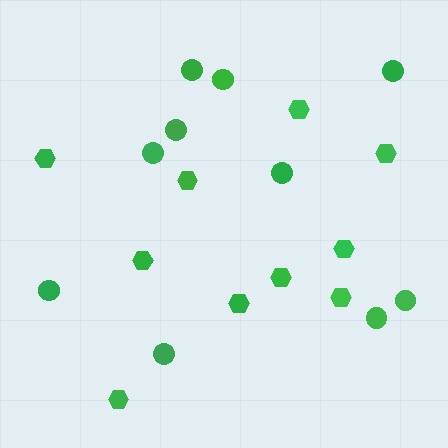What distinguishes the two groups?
There are 2 groups: one group of hexagons (10) and one group of circles (10).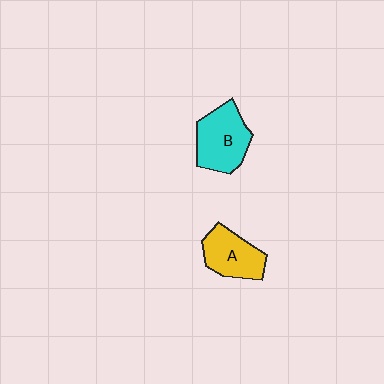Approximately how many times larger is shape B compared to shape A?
Approximately 1.2 times.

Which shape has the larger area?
Shape B (cyan).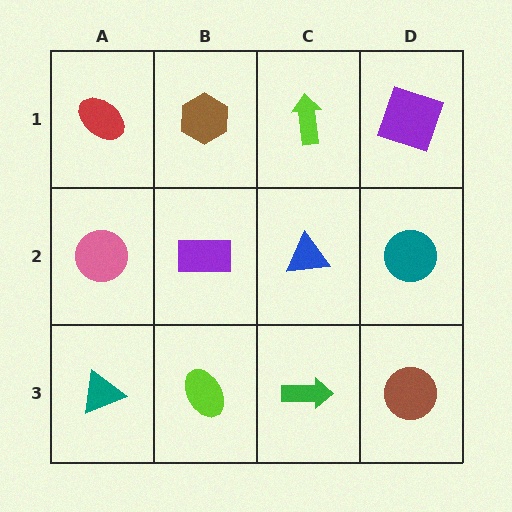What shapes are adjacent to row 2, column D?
A purple square (row 1, column D), a brown circle (row 3, column D), a blue triangle (row 2, column C).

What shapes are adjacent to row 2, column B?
A brown hexagon (row 1, column B), a lime ellipse (row 3, column B), a pink circle (row 2, column A), a blue triangle (row 2, column C).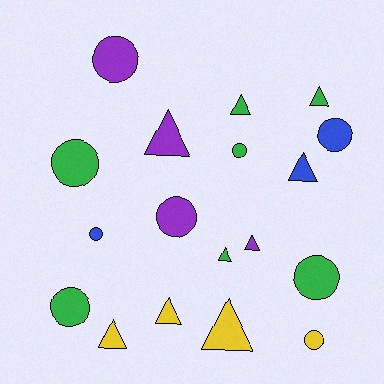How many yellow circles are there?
There is 1 yellow circle.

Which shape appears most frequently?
Triangle, with 9 objects.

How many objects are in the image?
There are 18 objects.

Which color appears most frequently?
Green, with 7 objects.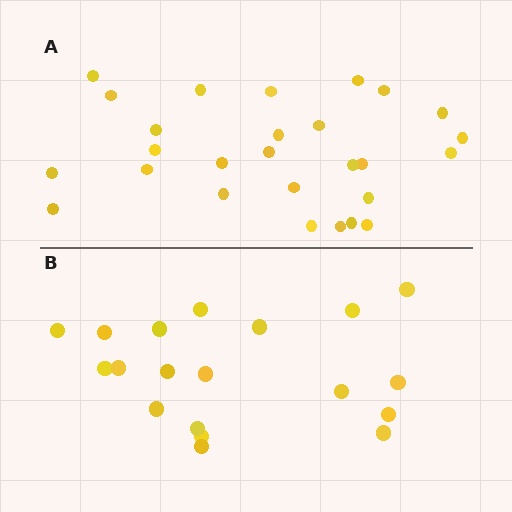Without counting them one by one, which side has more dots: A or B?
Region A (the top region) has more dots.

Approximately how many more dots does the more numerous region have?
Region A has roughly 8 or so more dots than region B.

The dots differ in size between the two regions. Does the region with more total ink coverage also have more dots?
No. Region B has more total ink coverage because its dots are larger, but region A actually contains more individual dots. Total area can be misleading — the number of items is what matters here.